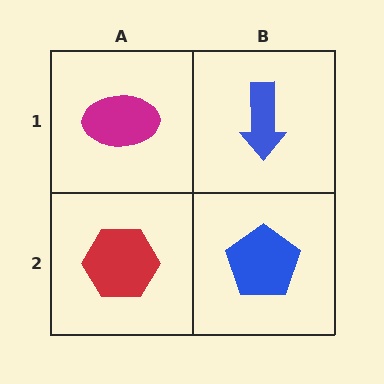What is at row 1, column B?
A blue arrow.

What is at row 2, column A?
A red hexagon.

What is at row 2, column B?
A blue pentagon.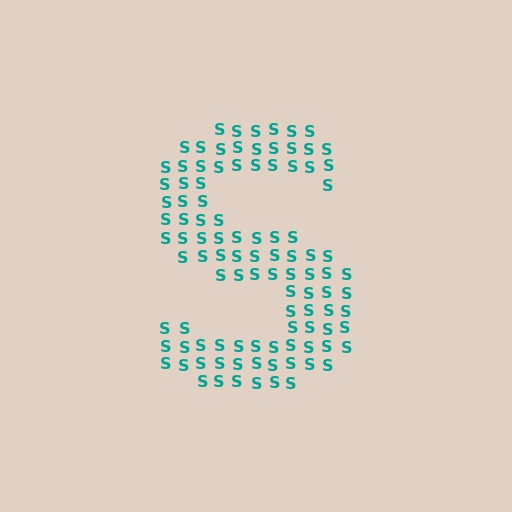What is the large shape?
The large shape is the letter S.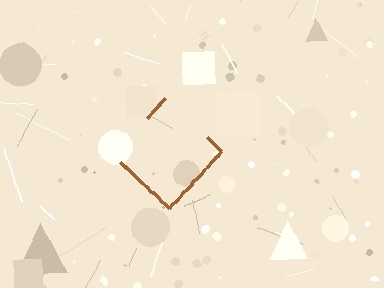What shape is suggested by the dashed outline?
The dashed outline suggests a diamond.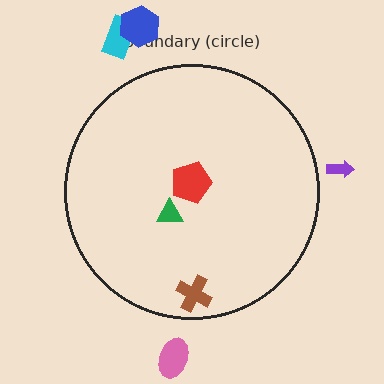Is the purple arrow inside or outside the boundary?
Outside.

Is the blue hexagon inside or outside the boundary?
Outside.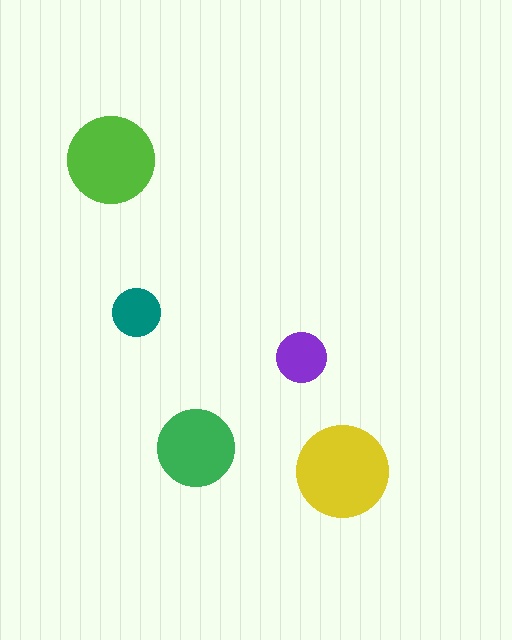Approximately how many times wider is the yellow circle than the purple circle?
About 2 times wider.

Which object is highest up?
The lime circle is topmost.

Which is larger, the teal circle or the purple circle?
The purple one.